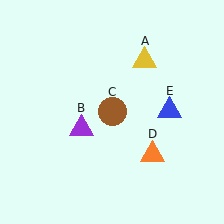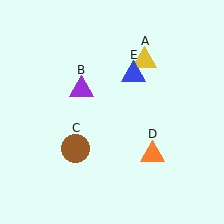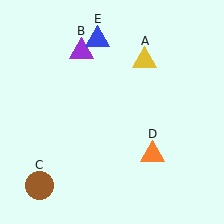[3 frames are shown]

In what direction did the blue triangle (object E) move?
The blue triangle (object E) moved up and to the left.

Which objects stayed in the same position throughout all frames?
Yellow triangle (object A) and orange triangle (object D) remained stationary.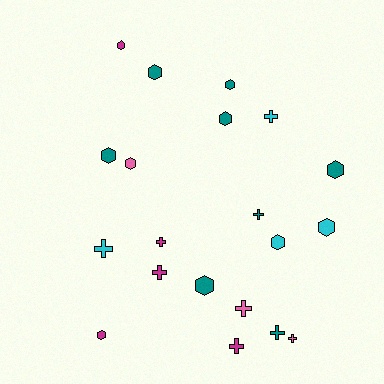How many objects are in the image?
There are 20 objects.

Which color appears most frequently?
Teal, with 8 objects.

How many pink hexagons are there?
There is 1 pink hexagon.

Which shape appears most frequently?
Hexagon, with 11 objects.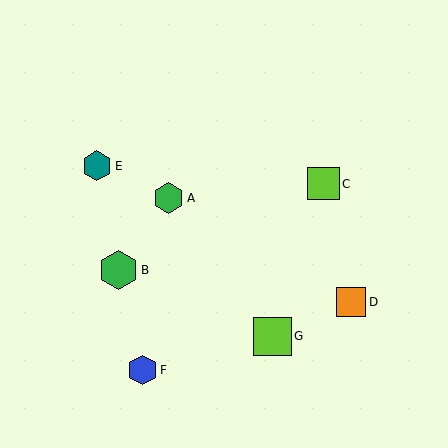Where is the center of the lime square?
The center of the lime square is at (323, 184).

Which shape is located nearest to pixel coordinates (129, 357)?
The blue hexagon (labeled F) at (142, 370) is nearest to that location.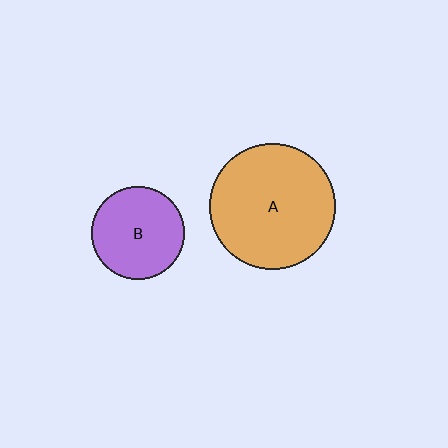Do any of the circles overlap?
No, none of the circles overlap.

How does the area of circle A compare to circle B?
Approximately 1.8 times.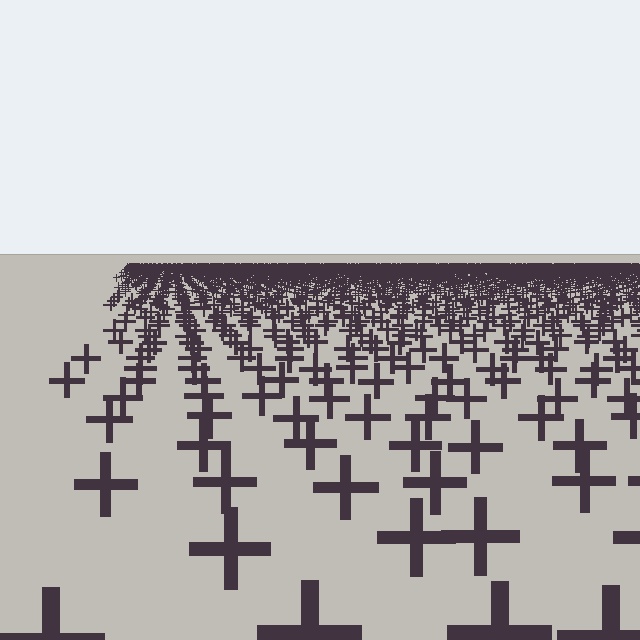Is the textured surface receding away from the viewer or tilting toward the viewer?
The surface is receding away from the viewer. Texture elements get smaller and denser toward the top.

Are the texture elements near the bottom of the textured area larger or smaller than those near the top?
Larger. Near the bottom, elements are closer to the viewer and appear at a bigger on-screen size.